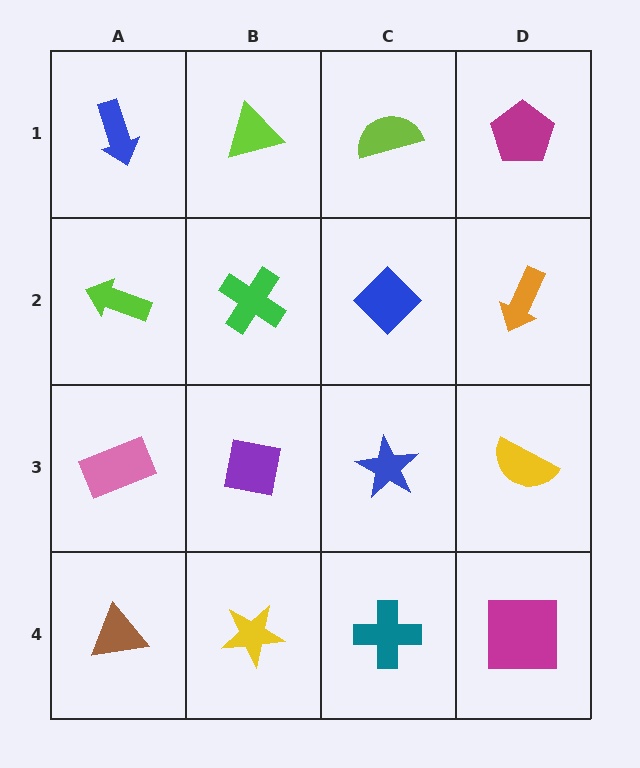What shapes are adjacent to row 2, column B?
A lime triangle (row 1, column B), a purple square (row 3, column B), a lime arrow (row 2, column A), a blue diamond (row 2, column C).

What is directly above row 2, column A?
A blue arrow.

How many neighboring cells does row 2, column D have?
3.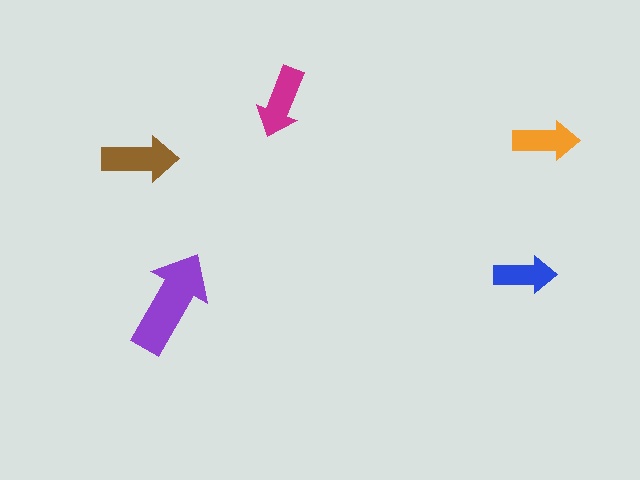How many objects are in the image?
There are 5 objects in the image.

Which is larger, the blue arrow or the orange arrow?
The orange one.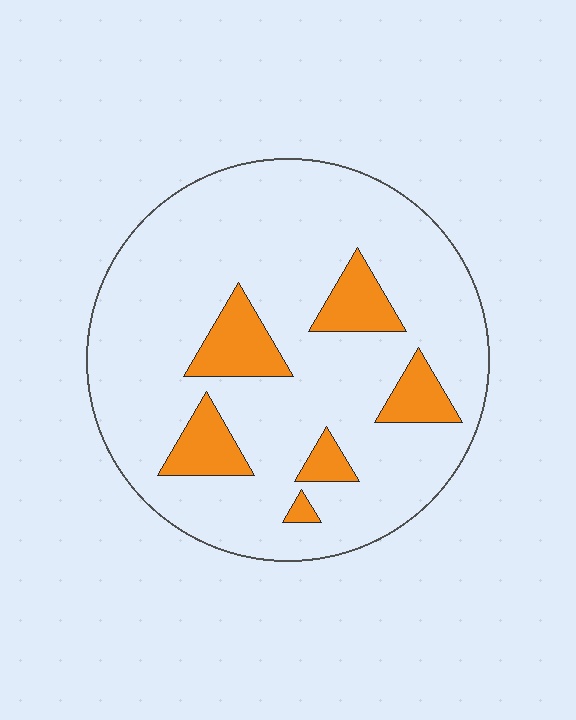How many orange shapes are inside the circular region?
6.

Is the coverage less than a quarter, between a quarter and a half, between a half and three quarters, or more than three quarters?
Less than a quarter.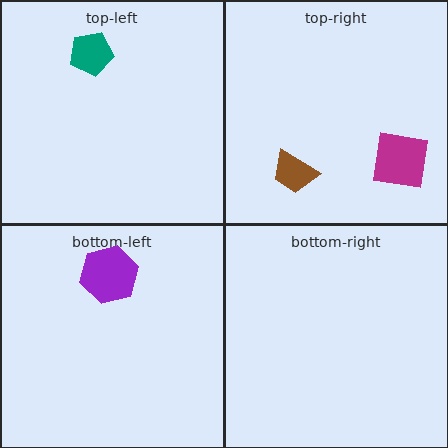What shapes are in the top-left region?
The teal pentagon.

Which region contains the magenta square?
The top-right region.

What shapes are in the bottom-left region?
The purple hexagon.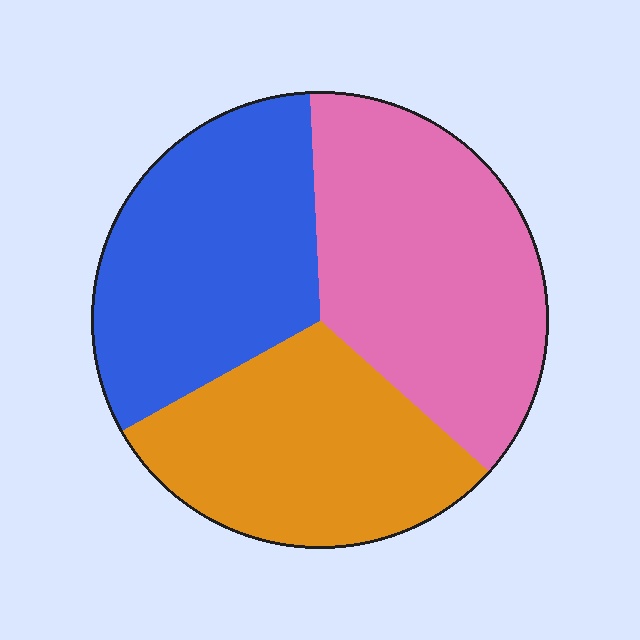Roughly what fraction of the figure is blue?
Blue takes up about one third (1/3) of the figure.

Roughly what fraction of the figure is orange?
Orange covers around 30% of the figure.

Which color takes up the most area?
Pink, at roughly 35%.